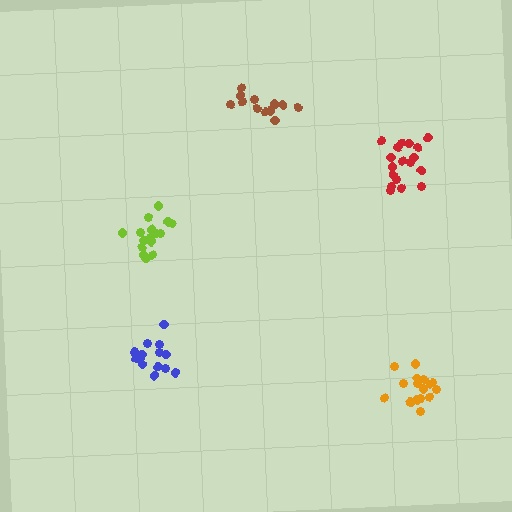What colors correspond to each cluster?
The clusters are colored: red, brown, lime, blue, orange.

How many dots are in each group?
Group 1: 18 dots, Group 2: 12 dots, Group 3: 16 dots, Group 4: 15 dots, Group 5: 16 dots (77 total).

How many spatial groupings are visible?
There are 5 spatial groupings.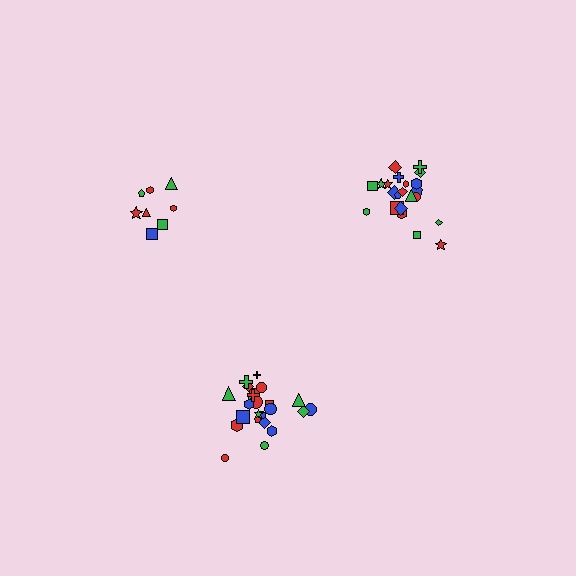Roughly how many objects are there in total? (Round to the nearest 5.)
Roughly 55 objects in total.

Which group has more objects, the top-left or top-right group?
The top-right group.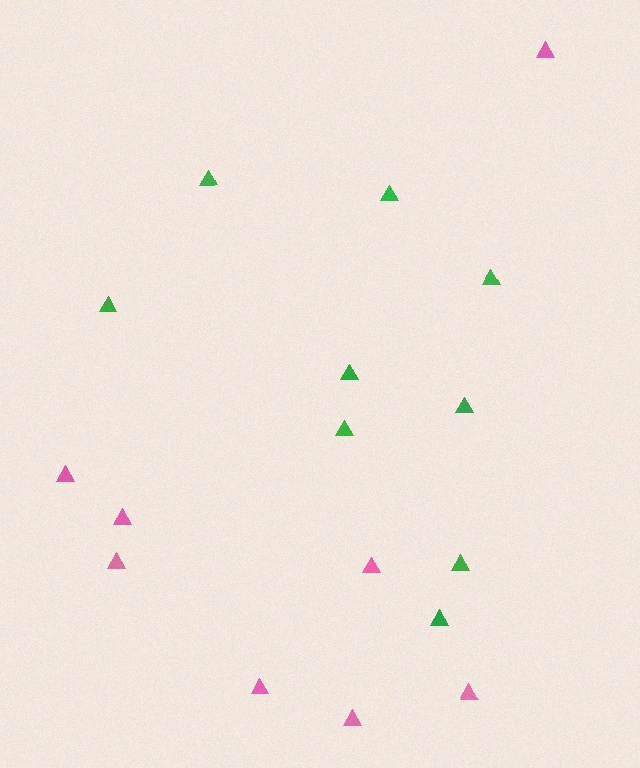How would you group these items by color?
There are 2 groups: one group of pink triangles (8) and one group of green triangles (9).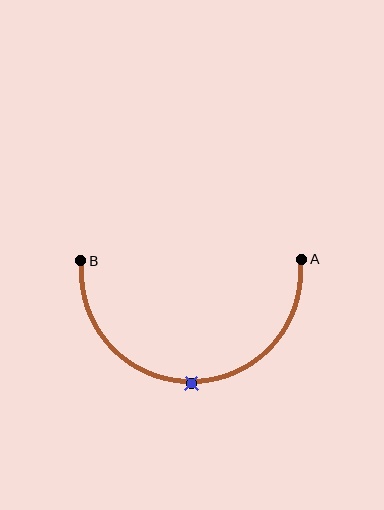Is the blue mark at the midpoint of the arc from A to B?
Yes. The blue mark lies on the arc at equal arc-length from both A and B — it is the arc midpoint.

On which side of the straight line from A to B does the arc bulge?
The arc bulges below the straight line connecting A and B.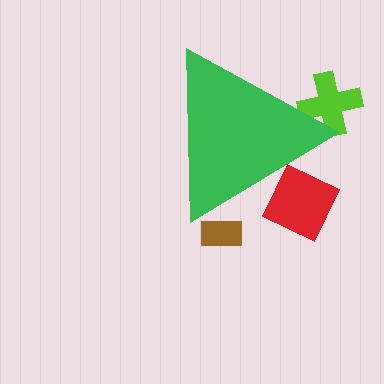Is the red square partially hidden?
Yes, the red square is partially hidden behind the green triangle.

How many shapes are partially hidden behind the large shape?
3 shapes are partially hidden.